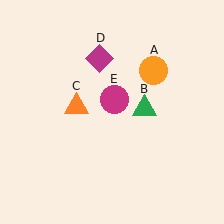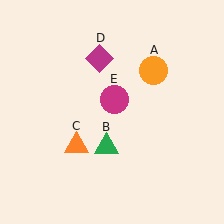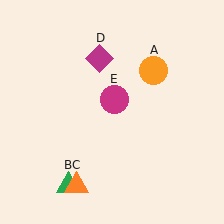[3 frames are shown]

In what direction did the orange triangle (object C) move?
The orange triangle (object C) moved down.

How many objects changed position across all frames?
2 objects changed position: green triangle (object B), orange triangle (object C).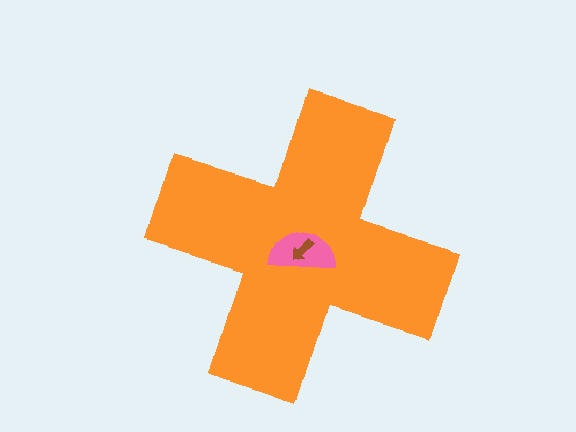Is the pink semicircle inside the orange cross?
Yes.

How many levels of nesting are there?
3.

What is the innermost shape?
The brown arrow.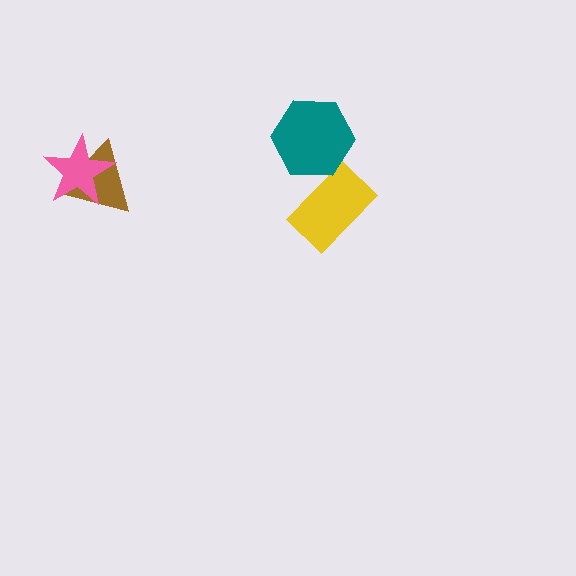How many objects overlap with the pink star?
1 object overlaps with the pink star.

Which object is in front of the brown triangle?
The pink star is in front of the brown triangle.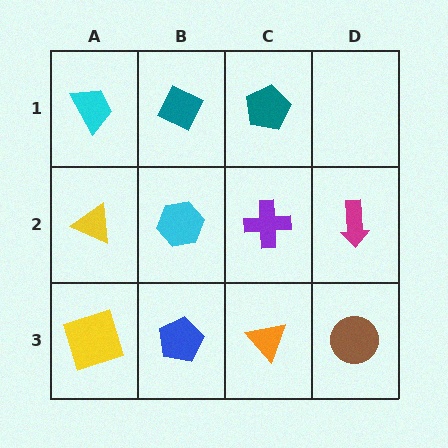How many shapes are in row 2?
4 shapes.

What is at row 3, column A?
A yellow square.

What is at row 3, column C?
An orange triangle.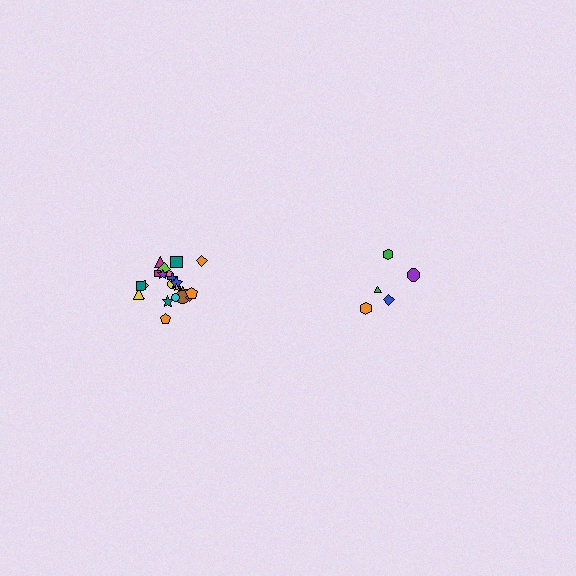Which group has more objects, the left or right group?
The left group.